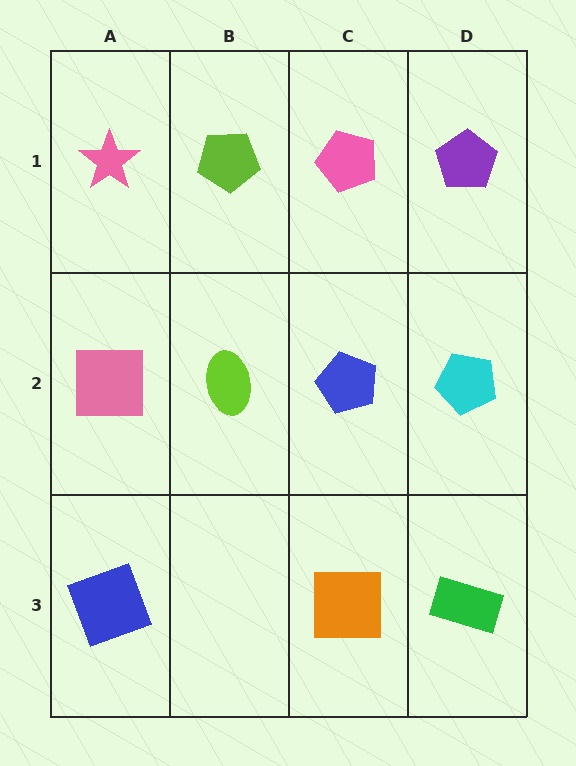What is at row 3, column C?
An orange square.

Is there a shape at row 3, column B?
No, that cell is empty.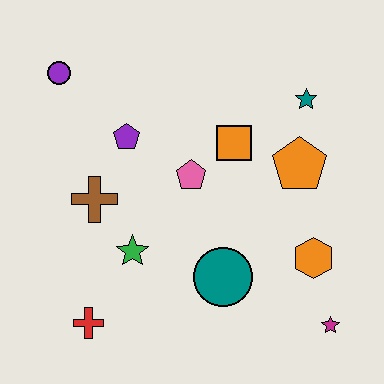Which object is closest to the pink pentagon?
The orange square is closest to the pink pentagon.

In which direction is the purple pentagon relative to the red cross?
The purple pentagon is above the red cross.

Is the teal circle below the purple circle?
Yes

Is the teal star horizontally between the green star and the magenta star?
Yes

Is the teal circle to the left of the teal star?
Yes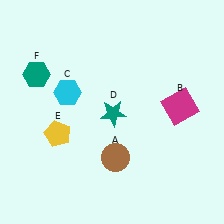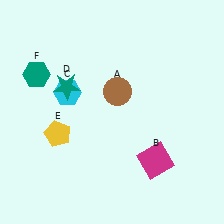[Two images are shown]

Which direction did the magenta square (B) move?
The magenta square (B) moved down.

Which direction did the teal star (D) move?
The teal star (D) moved left.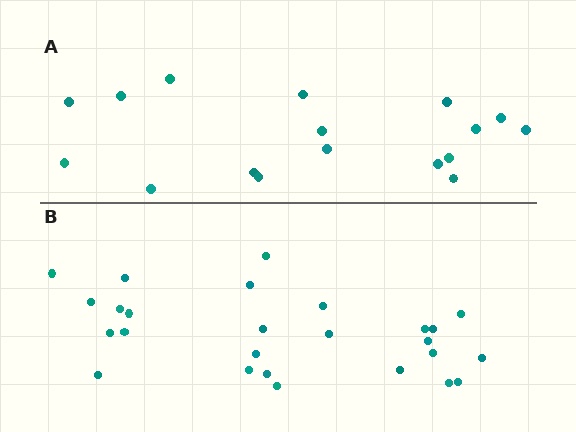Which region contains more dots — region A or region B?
Region B (the bottom region) has more dots.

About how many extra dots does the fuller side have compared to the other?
Region B has roughly 8 or so more dots than region A.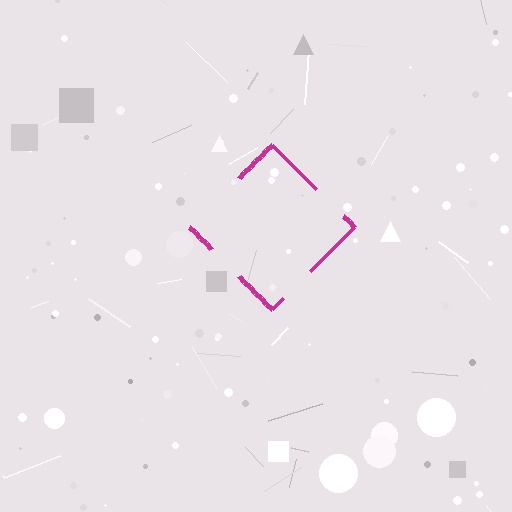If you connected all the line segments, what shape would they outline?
They would outline a diamond.